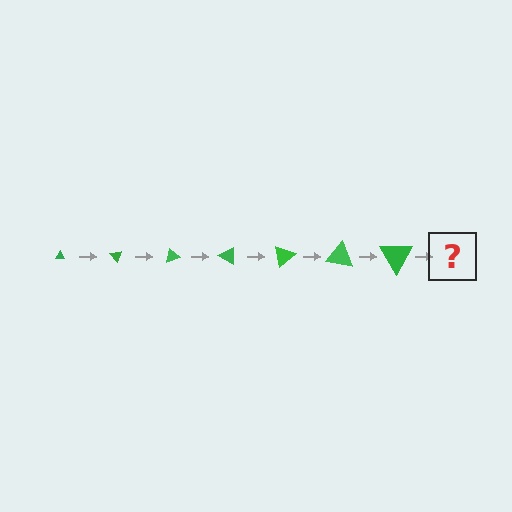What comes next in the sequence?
The next element should be a triangle, larger than the previous one and rotated 350 degrees from the start.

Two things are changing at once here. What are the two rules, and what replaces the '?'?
The two rules are that the triangle grows larger each step and it rotates 50 degrees each step. The '?' should be a triangle, larger than the previous one and rotated 350 degrees from the start.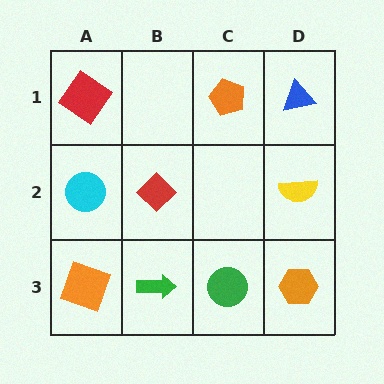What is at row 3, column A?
An orange square.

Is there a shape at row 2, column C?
No, that cell is empty.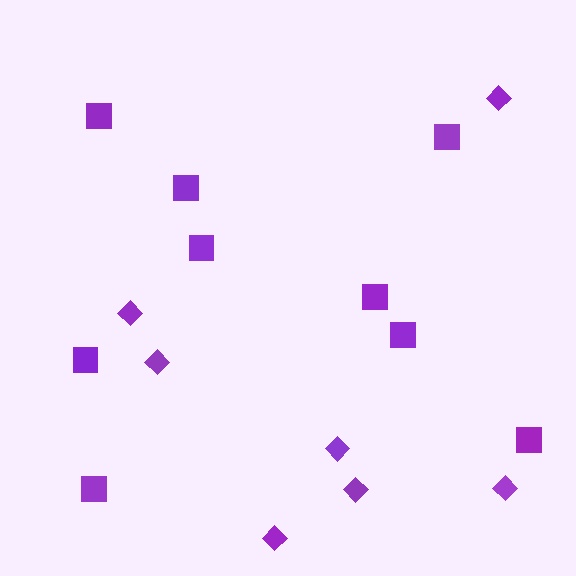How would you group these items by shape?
There are 2 groups: one group of squares (9) and one group of diamonds (7).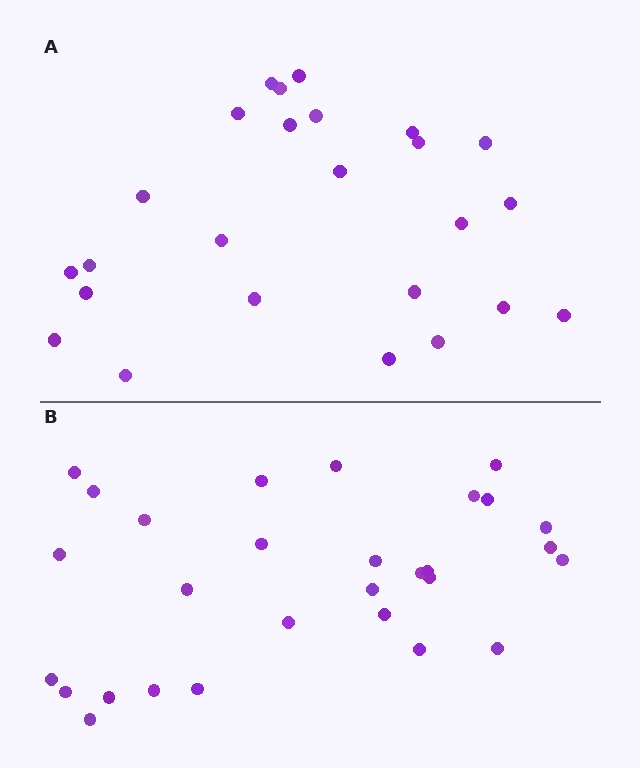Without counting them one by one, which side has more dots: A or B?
Region B (the bottom region) has more dots.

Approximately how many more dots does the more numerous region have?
Region B has about 4 more dots than region A.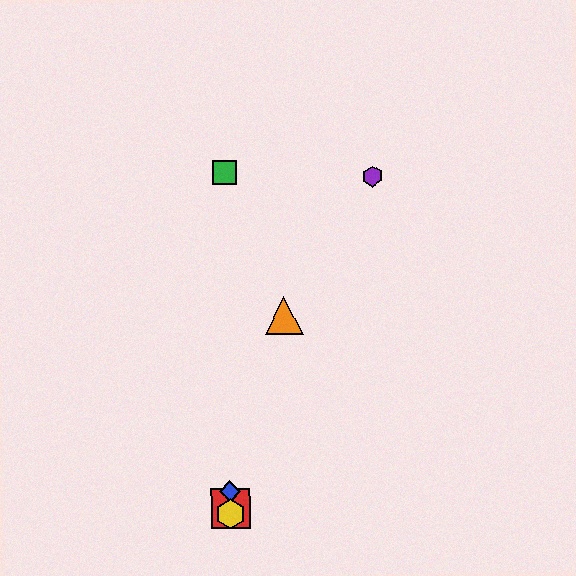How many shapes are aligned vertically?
4 shapes (the red square, the blue diamond, the green square, the yellow hexagon) are aligned vertically.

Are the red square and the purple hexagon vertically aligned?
No, the red square is at x≈231 and the purple hexagon is at x≈373.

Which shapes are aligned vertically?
The red square, the blue diamond, the green square, the yellow hexagon are aligned vertically.